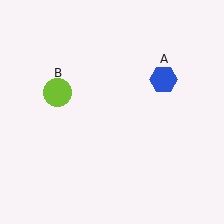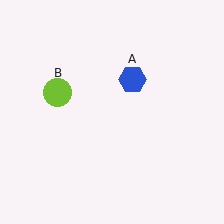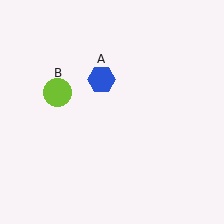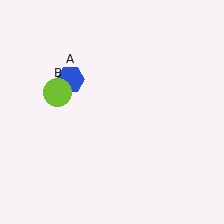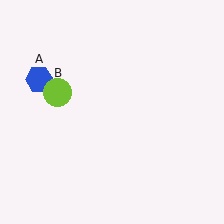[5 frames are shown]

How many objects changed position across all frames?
1 object changed position: blue hexagon (object A).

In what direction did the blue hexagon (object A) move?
The blue hexagon (object A) moved left.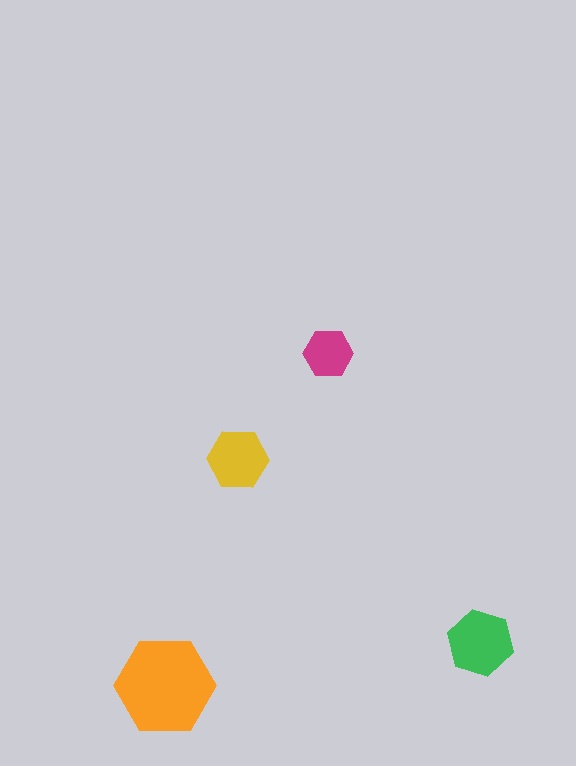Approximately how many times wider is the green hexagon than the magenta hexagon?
About 1.5 times wider.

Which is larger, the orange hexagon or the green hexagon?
The orange one.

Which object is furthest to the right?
The green hexagon is rightmost.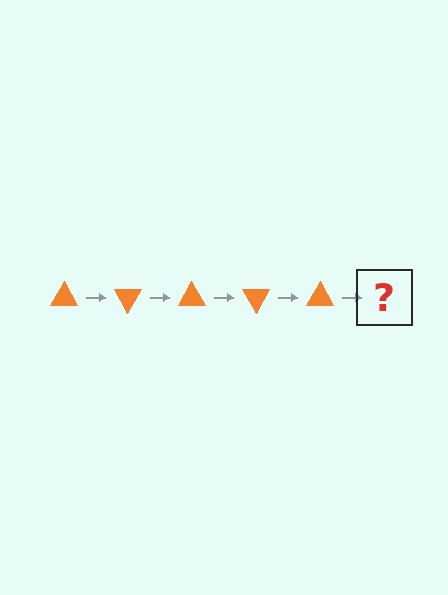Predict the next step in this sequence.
The next step is an orange triangle rotated 300 degrees.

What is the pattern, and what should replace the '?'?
The pattern is that the triangle rotates 60 degrees each step. The '?' should be an orange triangle rotated 300 degrees.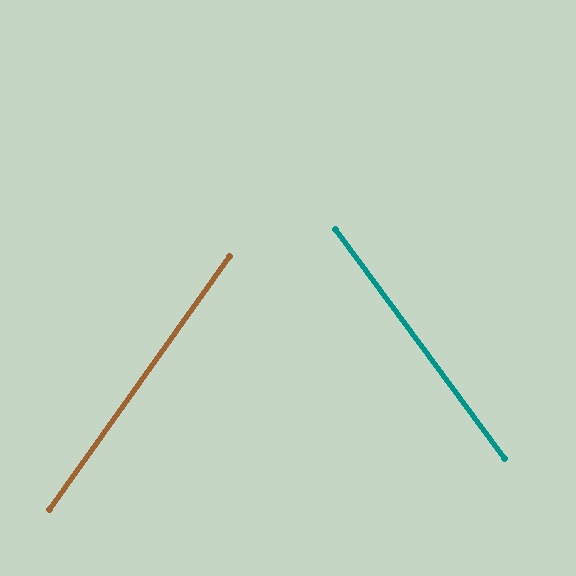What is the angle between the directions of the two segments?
Approximately 72 degrees.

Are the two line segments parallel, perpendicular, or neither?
Neither parallel nor perpendicular — they differ by about 72°.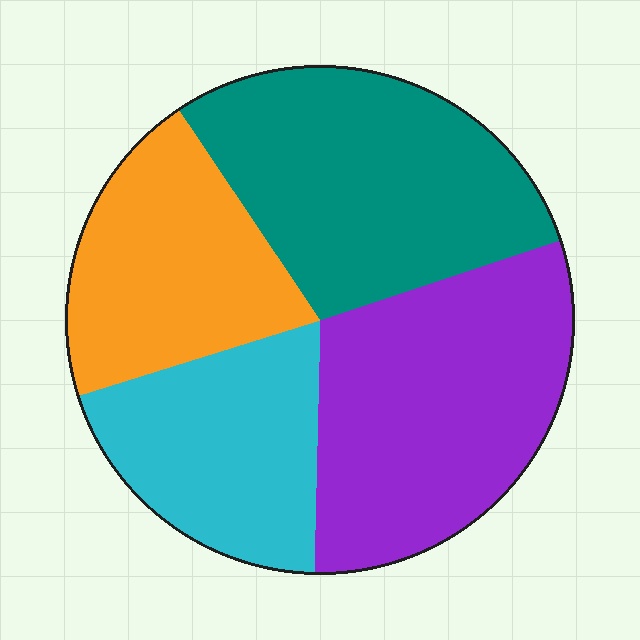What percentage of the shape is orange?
Orange takes up about one fifth (1/5) of the shape.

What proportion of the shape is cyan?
Cyan takes up between a sixth and a third of the shape.